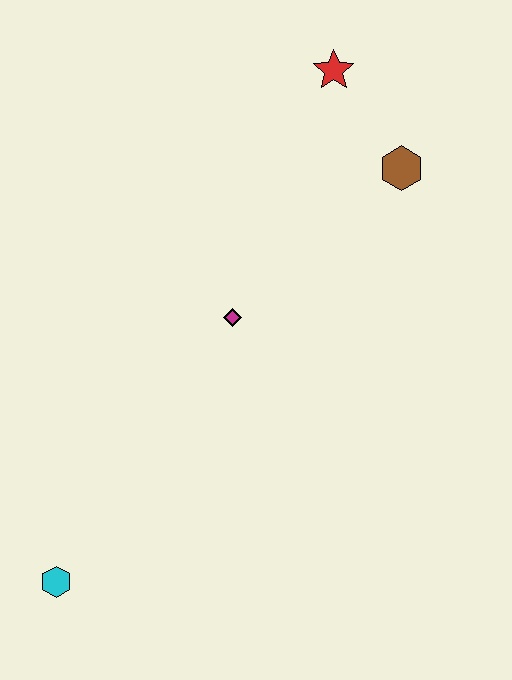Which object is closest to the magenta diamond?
The brown hexagon is closest to the magenta diamond.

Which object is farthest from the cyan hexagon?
The red star is farthest from the cyan hexagon.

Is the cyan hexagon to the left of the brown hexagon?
Yes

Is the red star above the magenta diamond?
Yes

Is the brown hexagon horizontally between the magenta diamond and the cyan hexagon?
No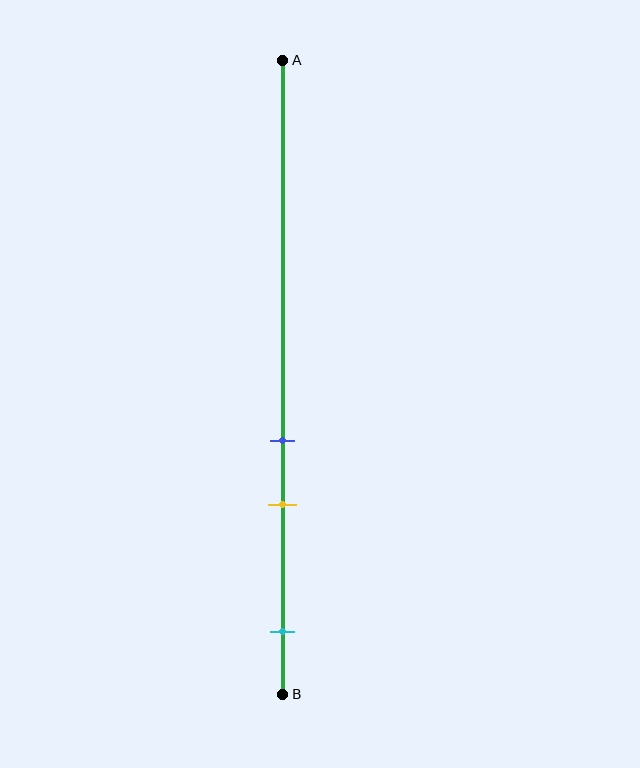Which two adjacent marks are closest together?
The blue and yellow marks are the closest adjacent pair.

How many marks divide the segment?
There are 3 marks dividing the segment.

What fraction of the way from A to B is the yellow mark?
The yellow mark is approximately 70% (0.7) of the way from A to B.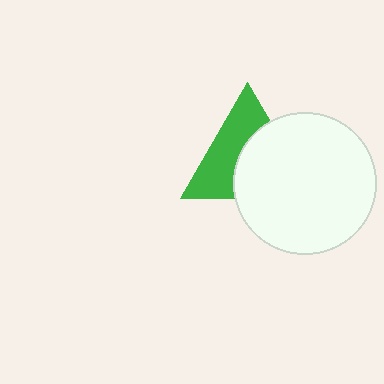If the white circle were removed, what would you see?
You would see the complete green triangle.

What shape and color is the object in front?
The object in front is a white circle.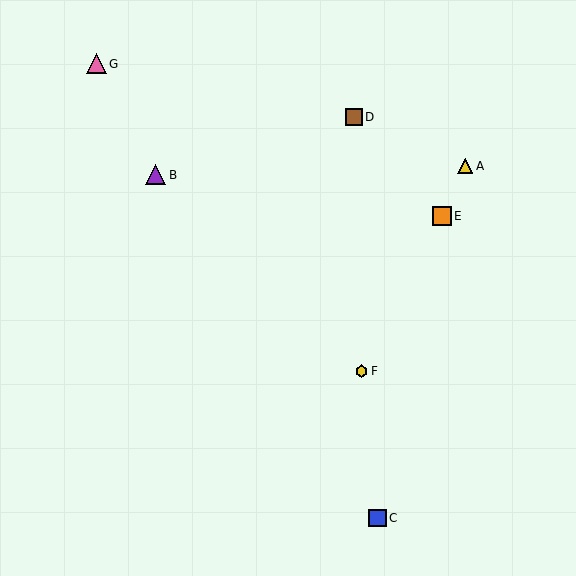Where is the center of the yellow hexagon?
The center of the yellow hexagon is at (361, 371).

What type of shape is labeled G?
Shape G is a pink triangle.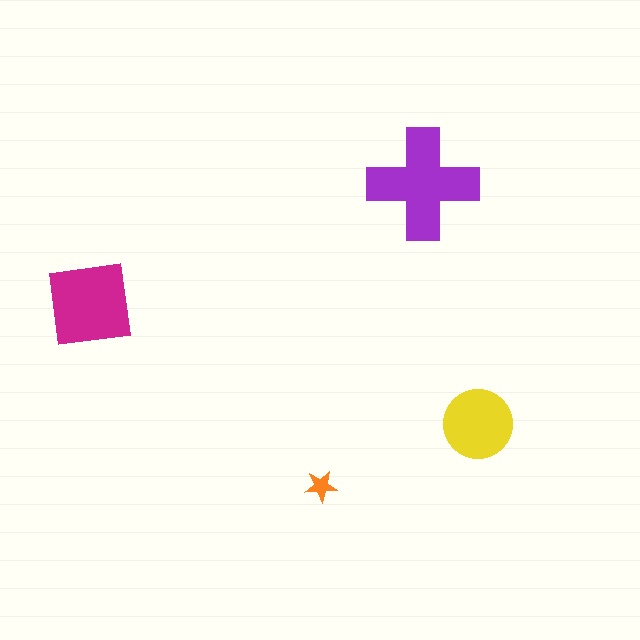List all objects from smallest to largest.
The orange star, the yellow circle, the magenta square, the purple cross.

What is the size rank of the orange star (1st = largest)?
4th.